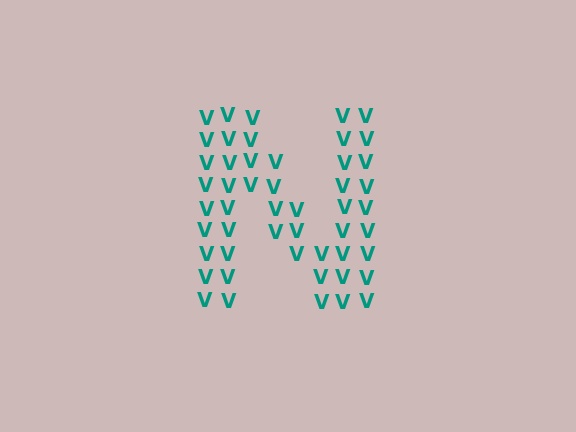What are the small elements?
The small elements are letter V's.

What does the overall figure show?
The overall figure shows the letter N.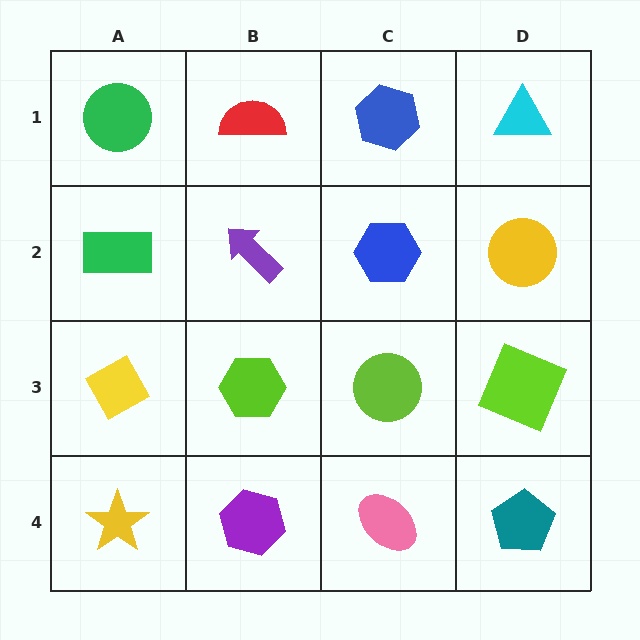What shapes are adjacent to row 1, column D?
A yellow circle (row 2, column D), a blue hexagon (row 1, column C).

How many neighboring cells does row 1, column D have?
2.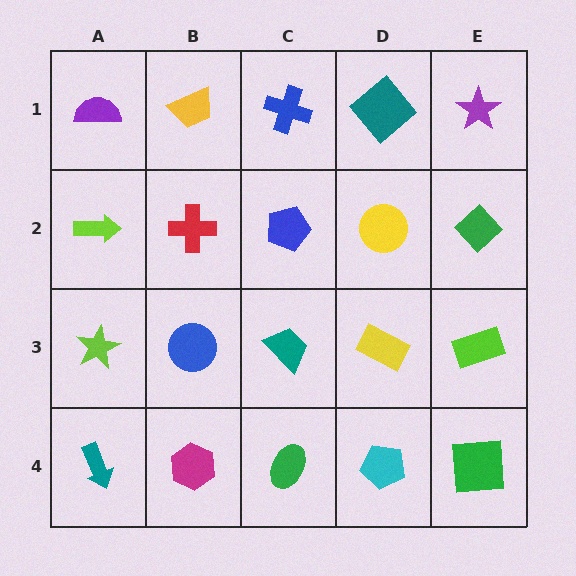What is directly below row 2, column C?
A teal trapezoid.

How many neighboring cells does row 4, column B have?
3.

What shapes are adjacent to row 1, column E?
A green diamond (row 2, column E), a teal diamond (row 1, column D).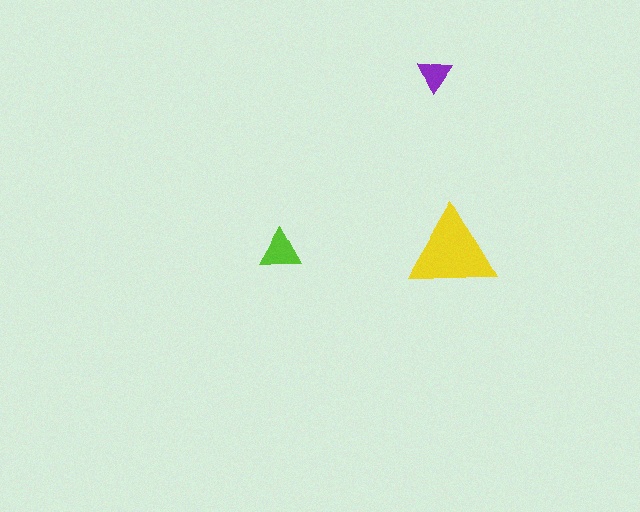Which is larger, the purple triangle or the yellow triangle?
The yellow one.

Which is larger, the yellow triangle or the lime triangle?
The yellow one.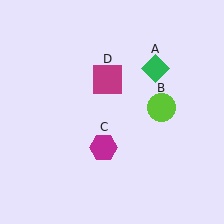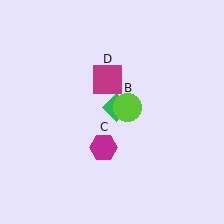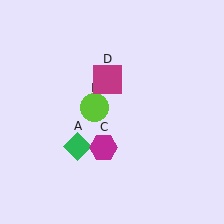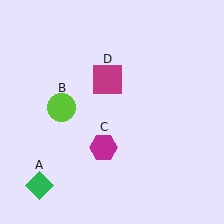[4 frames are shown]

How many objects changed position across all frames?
2 objects changed position: green diamond (object A), lime circle (object B).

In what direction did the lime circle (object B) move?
The lime circle (object B) moved left.